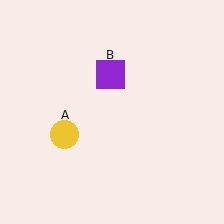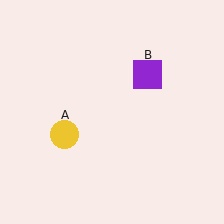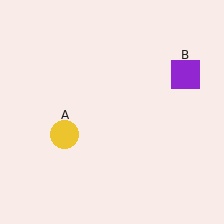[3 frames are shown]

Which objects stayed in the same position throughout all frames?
Yellow circle (object A) remained stationary.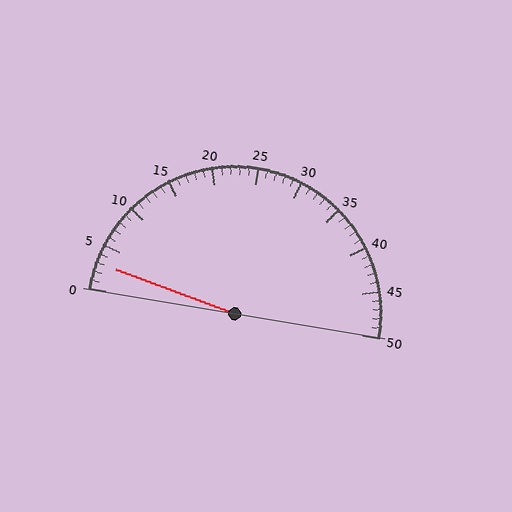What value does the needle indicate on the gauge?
The needle indicates approximately 3.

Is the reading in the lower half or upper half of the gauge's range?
The reading is in the lower half of the range (0 to 50).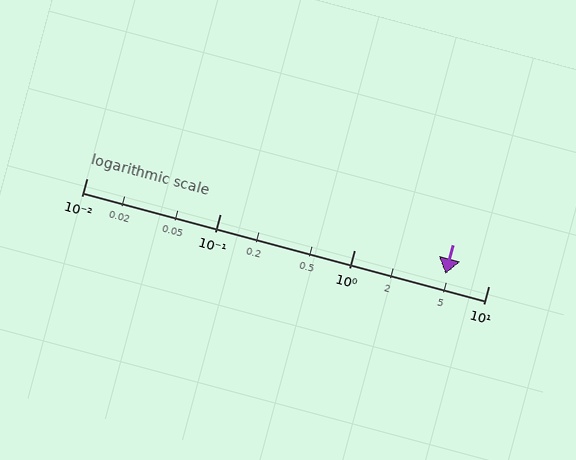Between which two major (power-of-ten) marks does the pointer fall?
The pointer is between 1 and 10.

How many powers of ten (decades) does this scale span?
The scale spans 3 decades, from 0.01 to 10.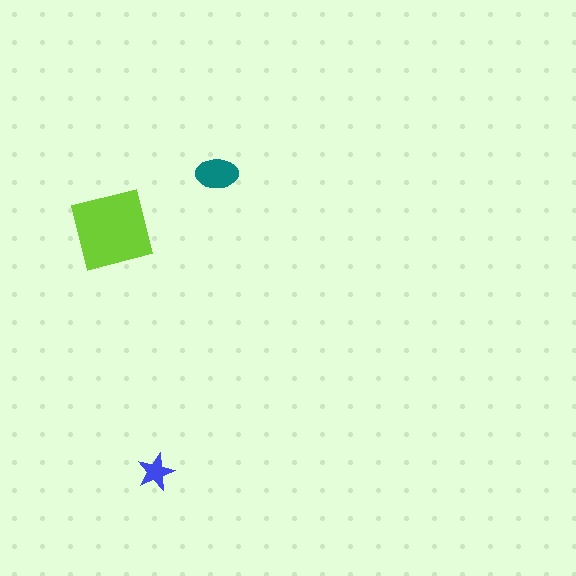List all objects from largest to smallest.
The lime square, the teal ellipse, the blue star.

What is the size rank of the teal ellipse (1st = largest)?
2nd.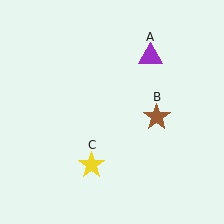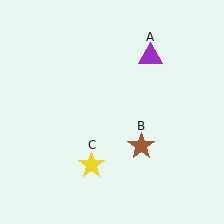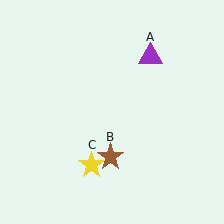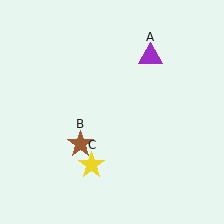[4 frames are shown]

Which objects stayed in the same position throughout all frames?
Purple triangle (object A) and yellow star (object C) remained stationary.